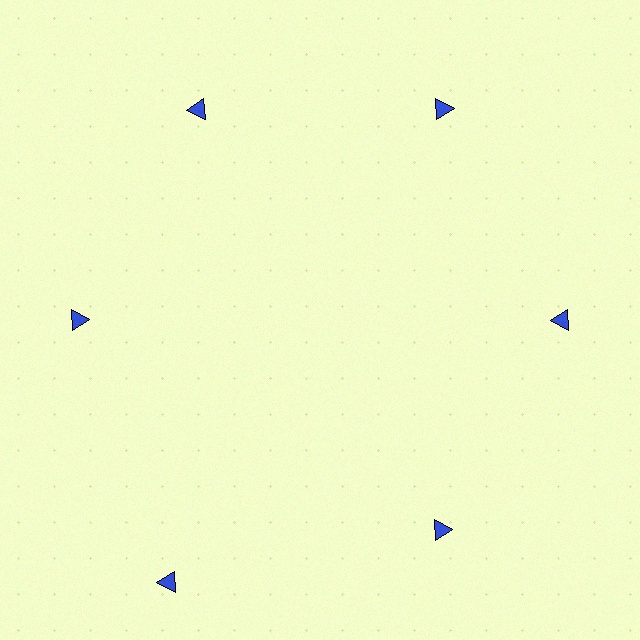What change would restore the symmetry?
The symmetry would be restored by moving it inward, back onto the ring so that all 6 triangles sit at equal angles and equal distance from the center.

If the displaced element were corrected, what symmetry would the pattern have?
It would have 6-fold rotational symmetry — the pattern would map onto itself every 60 degrees.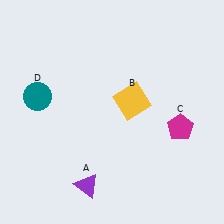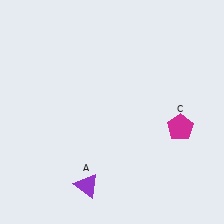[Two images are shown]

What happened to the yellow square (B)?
The yellow square (B) was removed in Image 2. It was in the top-right area of Image 1.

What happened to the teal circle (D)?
The teal circle (D) was removed in Image 2. It was in the top-left area of Image 1.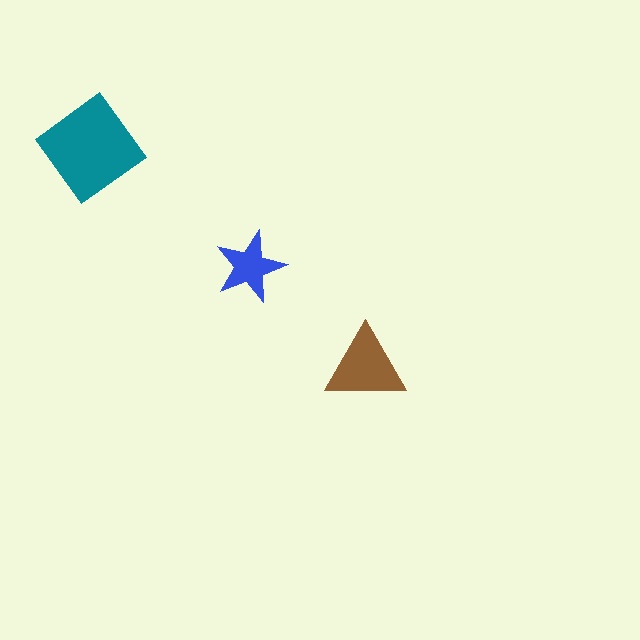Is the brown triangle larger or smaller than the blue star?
Larger.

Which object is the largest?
The teal diamond.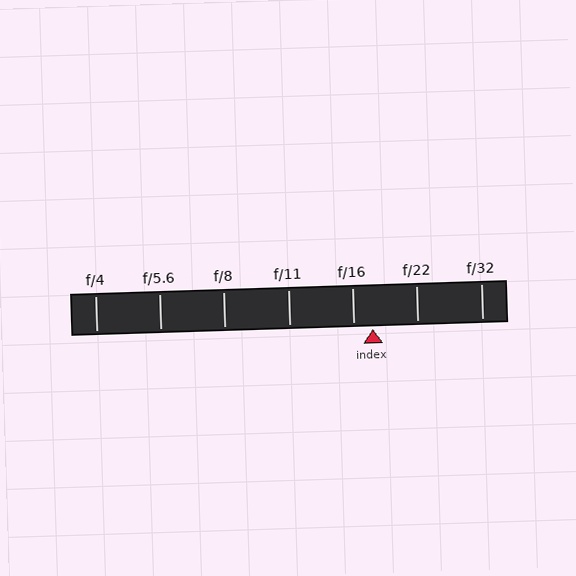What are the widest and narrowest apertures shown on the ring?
The widest aperture shown is f/4 and the narrowest is f/32.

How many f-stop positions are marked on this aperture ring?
There are 7 f-stop positions marked.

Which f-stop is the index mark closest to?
The index mark is closest to f/16.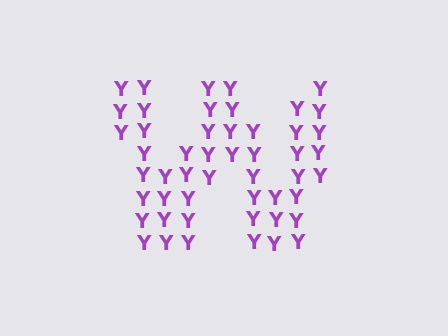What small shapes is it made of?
It is made of small letter Y's.